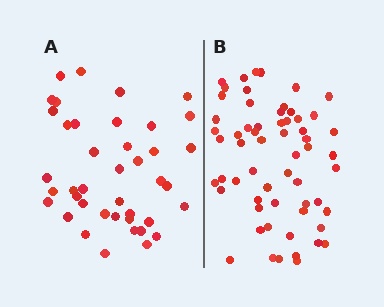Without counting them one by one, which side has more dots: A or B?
Region B (the right region) has more dots.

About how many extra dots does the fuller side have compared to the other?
Region B has approximately 20 more dots than region A.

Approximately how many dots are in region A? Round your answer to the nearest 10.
About 40 dots. (The exact count is 41, which rounds to 40.)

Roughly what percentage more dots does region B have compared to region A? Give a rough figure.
About 45% more.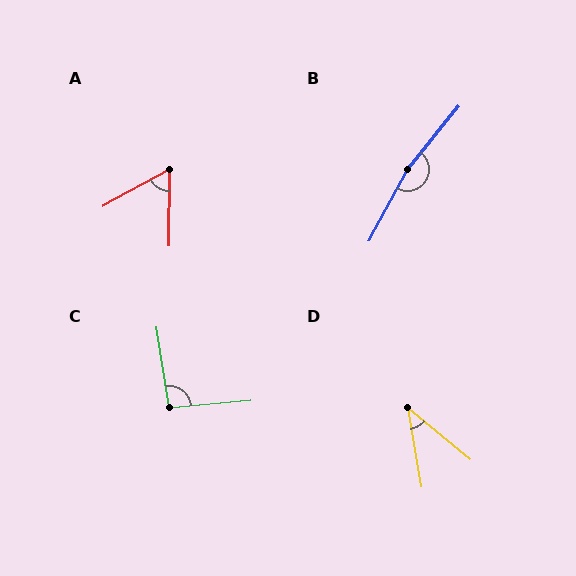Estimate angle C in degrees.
Approximately 94 degrees.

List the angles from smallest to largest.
D (41°), A (61°), C (94°), B (169°).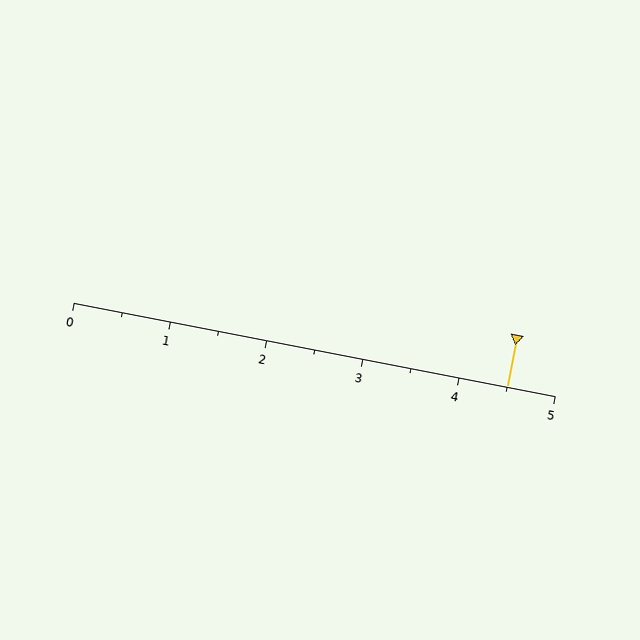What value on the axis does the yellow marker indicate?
The marker indicates approximately 4.5.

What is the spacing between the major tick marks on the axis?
The major ticks are spaced 1 apart.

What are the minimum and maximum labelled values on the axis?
The axis runs from 0 to 5.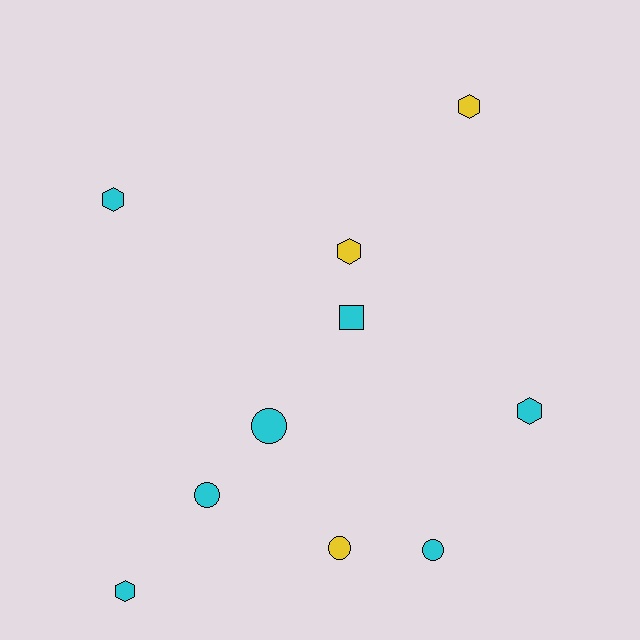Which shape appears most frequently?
Hexagon, with 5 objects.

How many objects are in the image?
There are 10 objects.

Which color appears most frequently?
Cyan, with 7 objects.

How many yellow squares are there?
There are no yellow squares.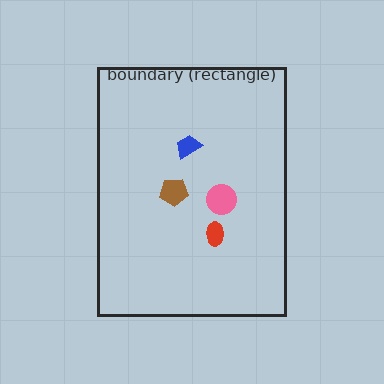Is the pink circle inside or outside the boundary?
Inside.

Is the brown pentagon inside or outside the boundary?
Inside.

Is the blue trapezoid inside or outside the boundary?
Inside.